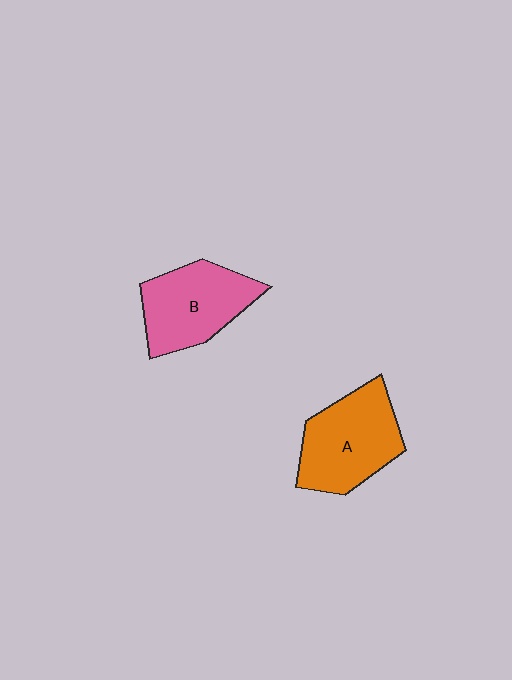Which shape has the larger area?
Shape A (orange).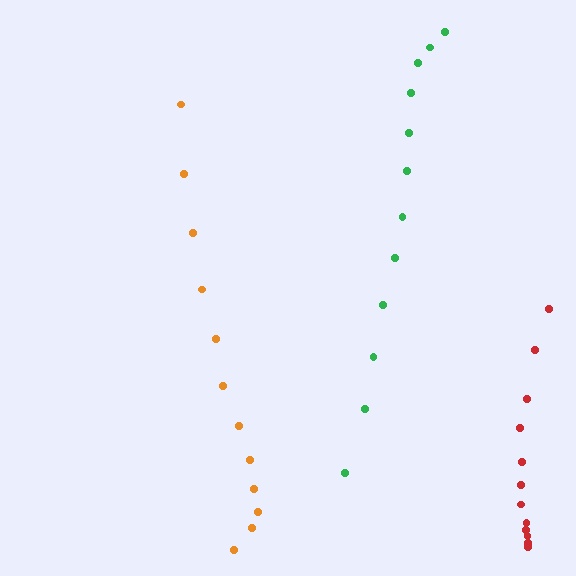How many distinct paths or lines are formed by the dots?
There are 3 distinct paths.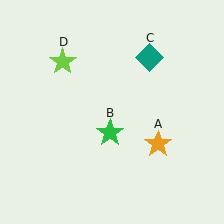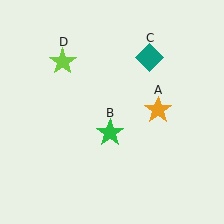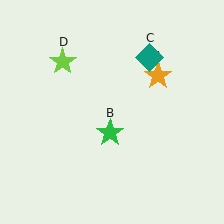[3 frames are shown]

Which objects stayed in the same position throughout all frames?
Green star (object B) and teal diamond (object C) and lime star (object D) remained stationary.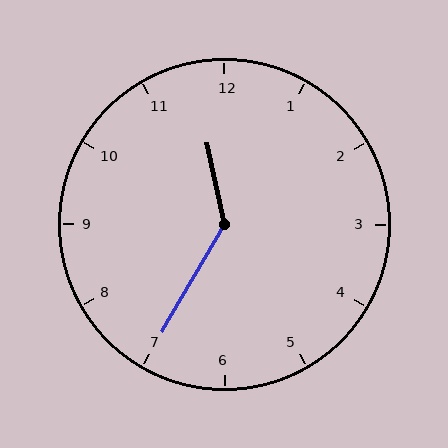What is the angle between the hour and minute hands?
Approximately 138 degrees.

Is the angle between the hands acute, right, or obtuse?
It is obtuse.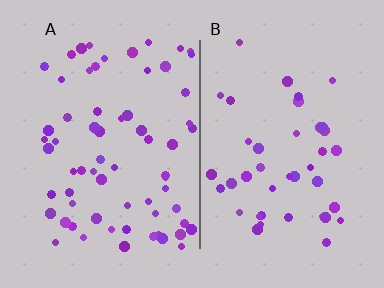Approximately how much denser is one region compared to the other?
Approximately 1.6× — region A over region B.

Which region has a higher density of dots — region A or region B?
A (the left).